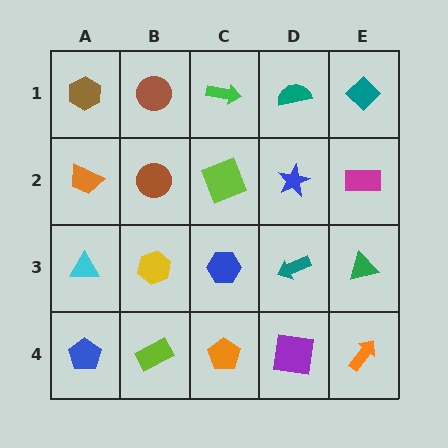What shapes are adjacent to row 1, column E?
A magenta rectangle (row 2, column E), a teal semicircle (row 1, column D).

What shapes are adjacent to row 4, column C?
A blue hexagon (row 3, column C), a lime rectangle (row 4, column B), a purple square (row 4, column D).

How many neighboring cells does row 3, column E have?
3.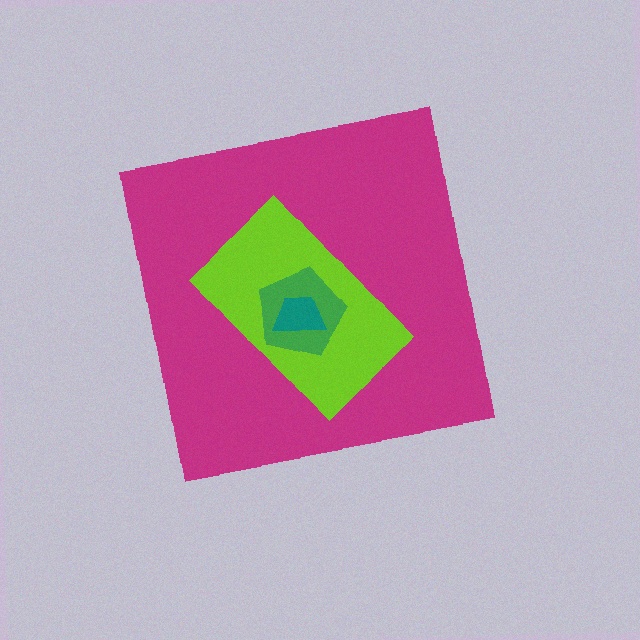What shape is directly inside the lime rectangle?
The green pentagon.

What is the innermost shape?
The teal trapezoid.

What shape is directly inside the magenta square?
The lime rectangle.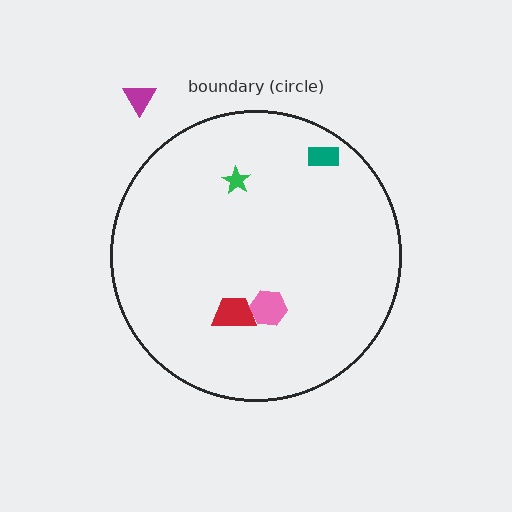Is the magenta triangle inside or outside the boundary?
Outside.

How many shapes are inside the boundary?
4 inside, 1 outside.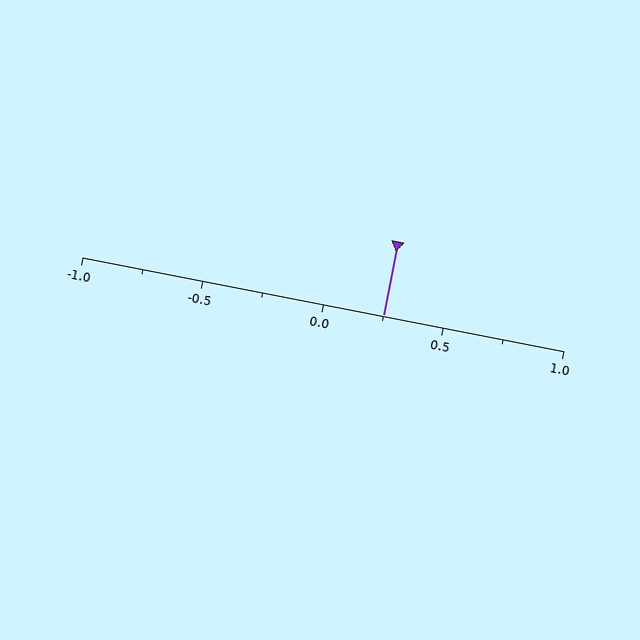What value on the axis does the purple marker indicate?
The marker indicates approximately 0.25.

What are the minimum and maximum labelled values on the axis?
The axis runs from -1.0 to 1.0.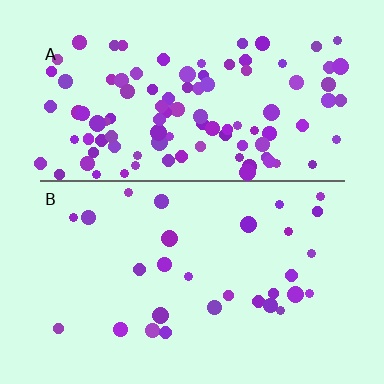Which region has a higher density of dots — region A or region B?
A (the top).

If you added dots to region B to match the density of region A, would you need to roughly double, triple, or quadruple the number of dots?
Approximately quadruple.